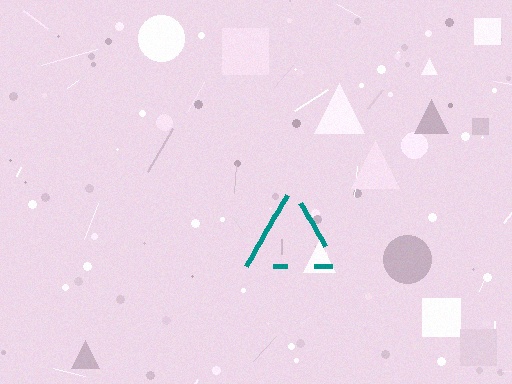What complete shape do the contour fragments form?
The contour fragments form a triangle.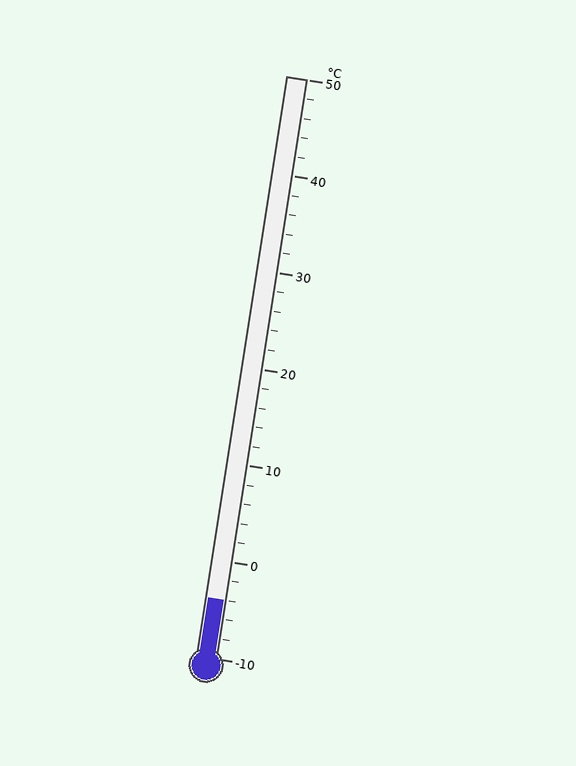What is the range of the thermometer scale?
The thermometer scale ranges from -10°C to 50°C.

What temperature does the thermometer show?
The thermometer shows approximately -4°C.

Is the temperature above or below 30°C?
The temperature is below 30°C.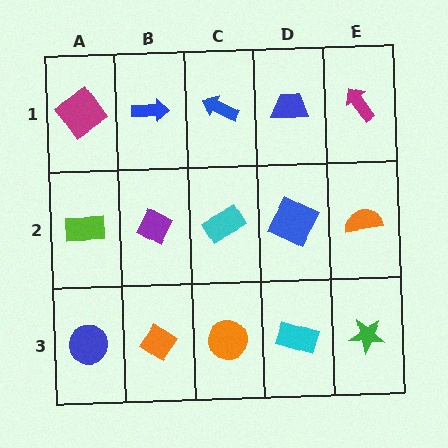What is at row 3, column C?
An orange circle.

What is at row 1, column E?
A magenta arrow.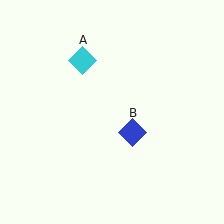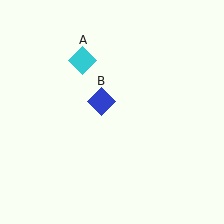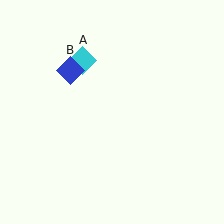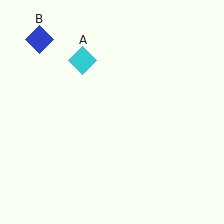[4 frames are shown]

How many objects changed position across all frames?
1 object changed position: blue diamond (object B).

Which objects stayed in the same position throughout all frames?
Cyan diamond (object A) remained stationary.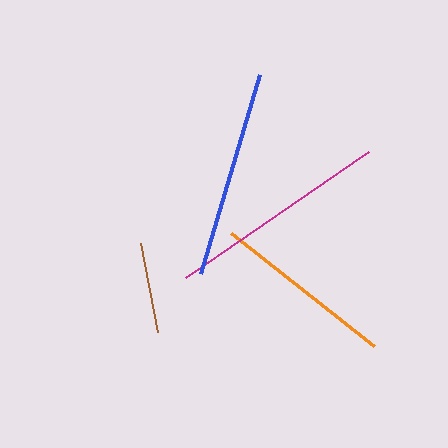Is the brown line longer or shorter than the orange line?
The orange line is longer than the brown line.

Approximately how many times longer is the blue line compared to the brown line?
The blue line is approximately 2.3 times the length of the brown line.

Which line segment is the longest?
The magenta line is the longest at approximately 222 pixels.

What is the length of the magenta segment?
The magenta segment is approximately 222 pixels long.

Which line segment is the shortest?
The brown line is the shortest at approximately 91 pixels.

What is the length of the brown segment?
The brown segment is approximately 91 pixels long.